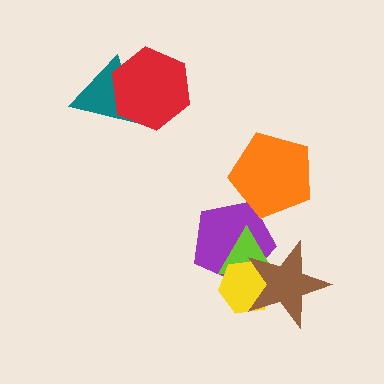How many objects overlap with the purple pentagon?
4 objects overlap with the purple pentagon.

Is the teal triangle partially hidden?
Yes, it is partially covered by another shape.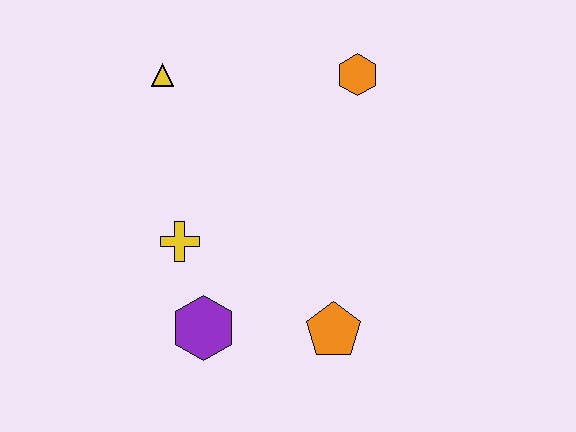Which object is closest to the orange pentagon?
The purple hexagon is closest to the orange pentagon.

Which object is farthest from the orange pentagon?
The yellow triangle is farthest from the orange pentagon.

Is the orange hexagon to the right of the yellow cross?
Yes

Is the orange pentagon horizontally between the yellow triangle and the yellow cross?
No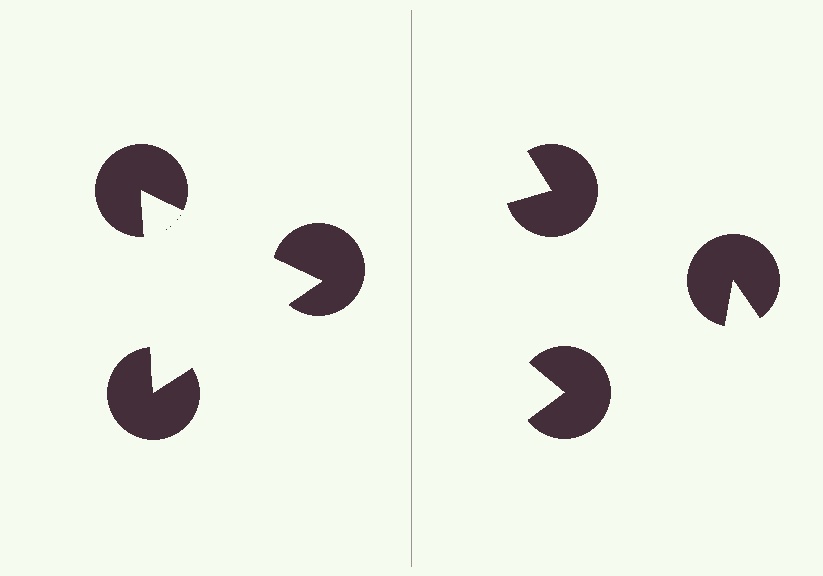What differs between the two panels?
The pac-man discs are positioned identically on both sides; only the wedge orientations differ. On the left they align to a triangle; on the right they are misaligned.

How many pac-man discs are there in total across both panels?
6 — 3 on each side.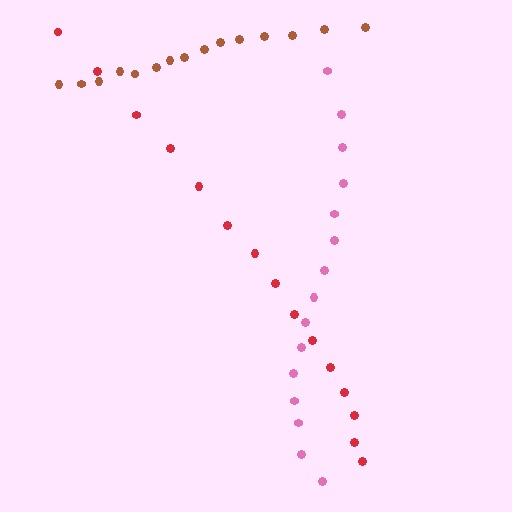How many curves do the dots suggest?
There are 3 distinct paths.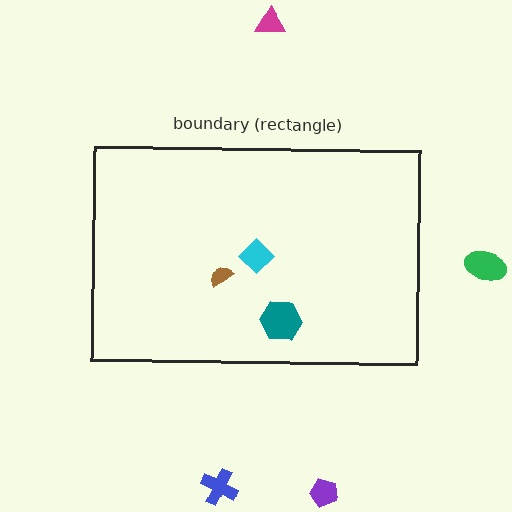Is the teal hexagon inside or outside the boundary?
Inside.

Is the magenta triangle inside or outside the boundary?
Outside.